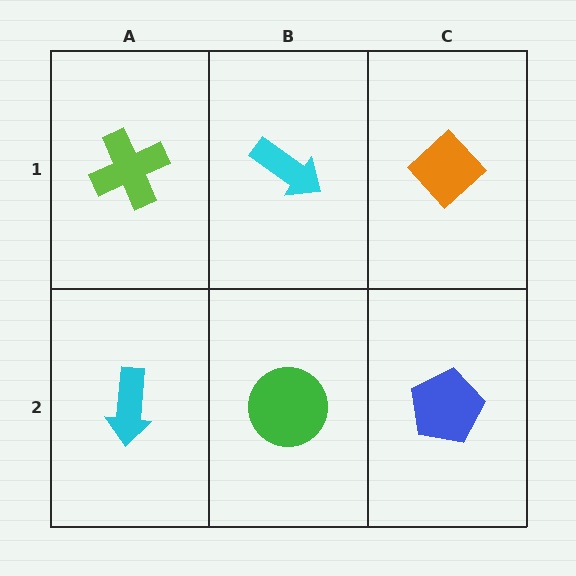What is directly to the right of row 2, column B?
A blue pentagon.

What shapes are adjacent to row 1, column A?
A cyan arrow (row 2, column A), a cyan arrow (row 1, column B).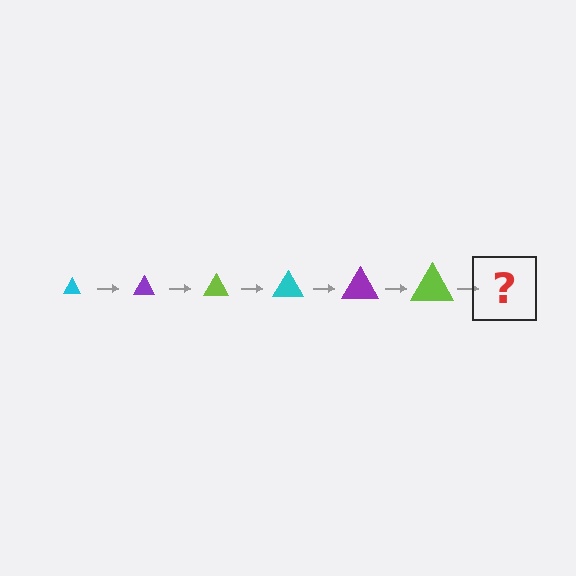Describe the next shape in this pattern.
It should be a cyan triangle, larger than the previous one.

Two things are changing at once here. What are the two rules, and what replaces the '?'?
The two rules are that the triangle grows larger each step and the color cycles through cyan, purple, and lime. The '?' should be a cyan triangle, larger than the previous one.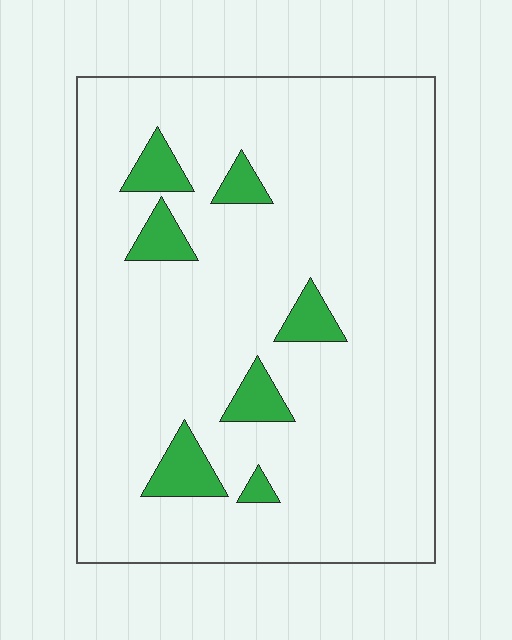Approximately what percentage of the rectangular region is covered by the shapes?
Approximately 10%.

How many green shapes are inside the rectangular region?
7.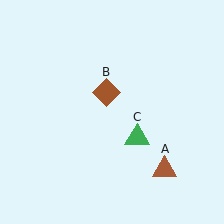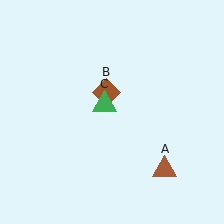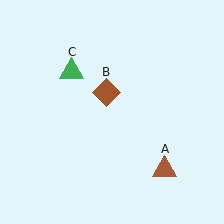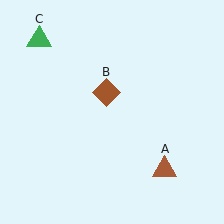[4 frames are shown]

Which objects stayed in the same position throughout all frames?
Brown triangle (object A) and brown diamond (object B) remained stationary.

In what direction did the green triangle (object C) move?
The green triangle (object C) moved up and to the left.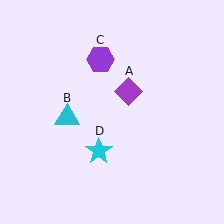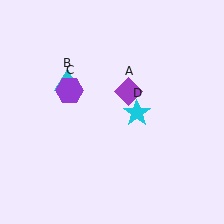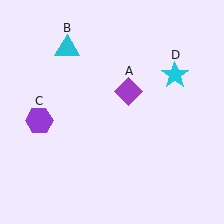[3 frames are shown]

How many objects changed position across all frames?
3 objects changed position: cyan triangle (object B), purple hexagon (object C), cyan star (object D).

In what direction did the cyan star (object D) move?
The cyan star (object D) moved up and to the right.